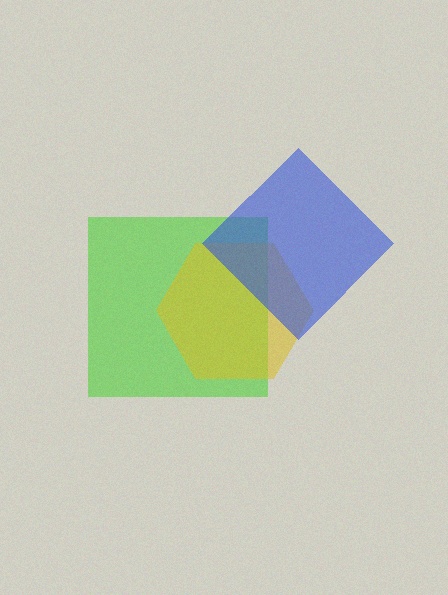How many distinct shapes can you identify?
There are 3 distinct shapes: a lime square, a yellow hexagon, a blue diamond.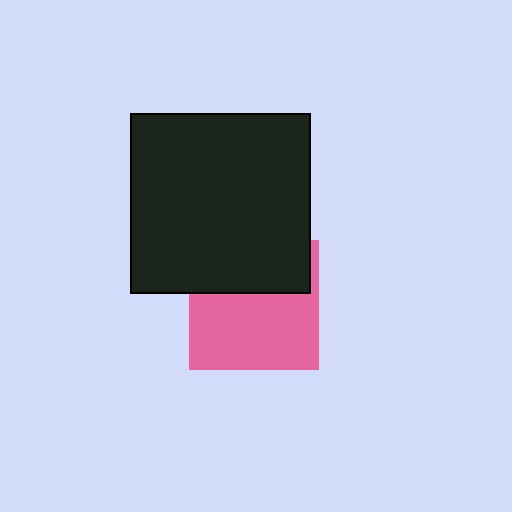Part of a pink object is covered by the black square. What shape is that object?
It is a square.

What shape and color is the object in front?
The object in front is a black square.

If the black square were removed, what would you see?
You would see the complete pink square.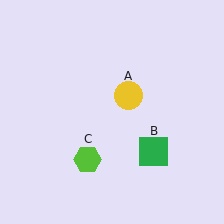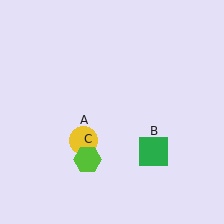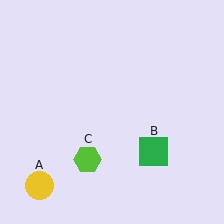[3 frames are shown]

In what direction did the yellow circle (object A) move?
The yellow circle (object A) moved down and to the left.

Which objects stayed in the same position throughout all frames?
Green square (object B) and lime hexagon (object C) remained stationary.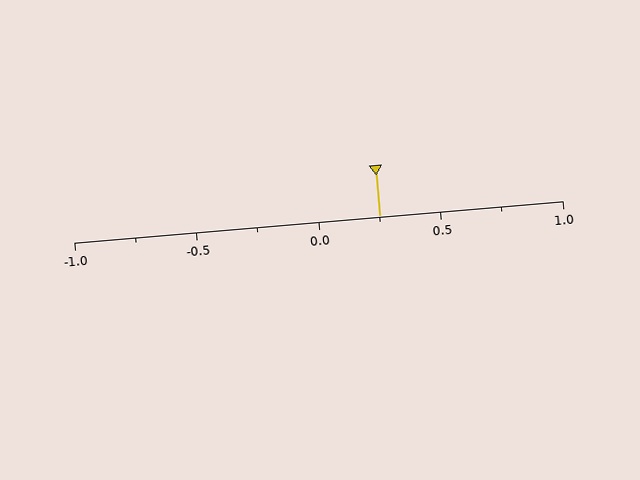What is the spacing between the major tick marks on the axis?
The major ticks are spaced 0.5 apart.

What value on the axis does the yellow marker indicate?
The marker indicates approximately 0.25.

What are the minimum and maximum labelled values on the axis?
The axis runs from -1.0 to 1.0.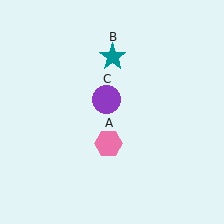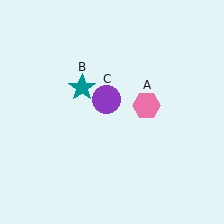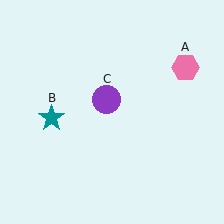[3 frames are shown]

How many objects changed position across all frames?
2 objects changed position: pink hexagon (object A), teal star (object B).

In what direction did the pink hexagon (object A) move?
The pink hexagon (object A) moved up and to the right.